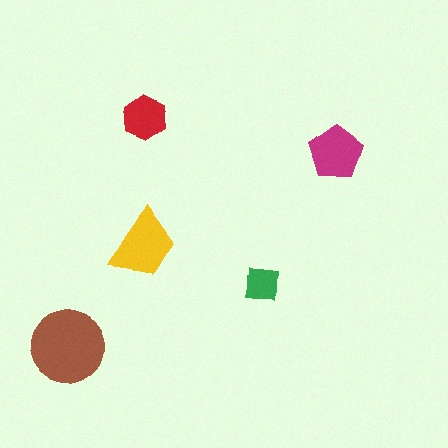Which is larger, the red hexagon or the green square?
The red hexagon.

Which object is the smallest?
The green square.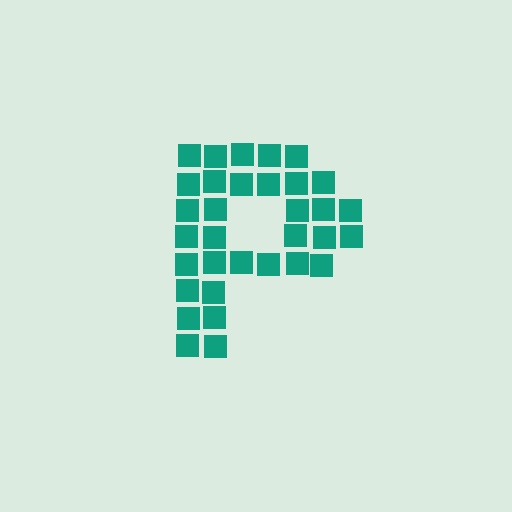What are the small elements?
The small elements are squares.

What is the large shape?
The large shape is the letter P.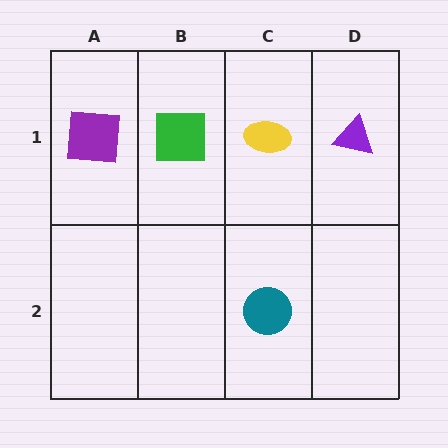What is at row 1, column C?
A yellow ellipse.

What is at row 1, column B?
A green square.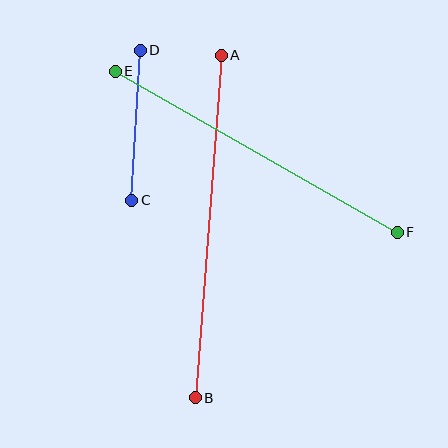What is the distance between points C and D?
The distance is approximately 150 pixels.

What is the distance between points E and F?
The distance is approximately 325 pixels.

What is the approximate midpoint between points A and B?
The midpoint is at approximately (208, 227) pixels.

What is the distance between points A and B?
The distance is approximately 343 pixels.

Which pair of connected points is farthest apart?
Points A and B are farthest apart.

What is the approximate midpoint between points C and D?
The midpoint is at approximately (136, 125) pixels.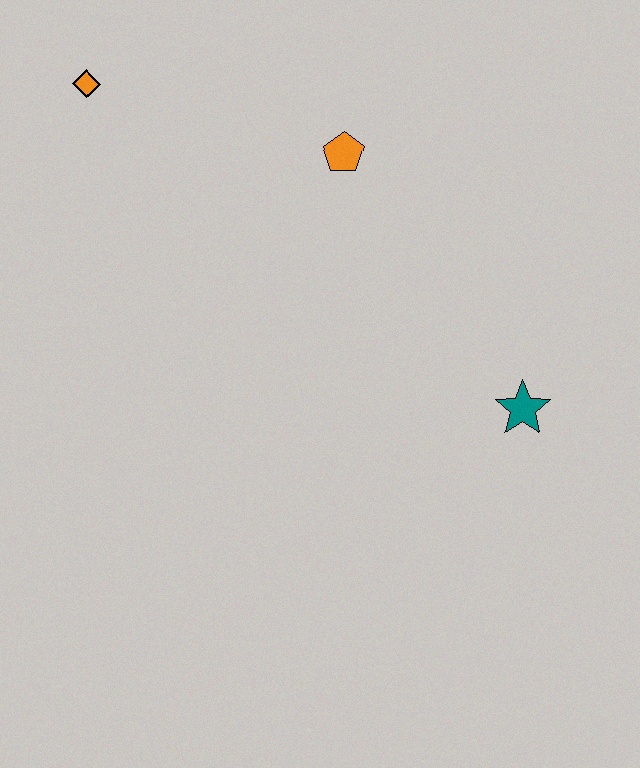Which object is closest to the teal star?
The orange pentagon is closest to the teal star.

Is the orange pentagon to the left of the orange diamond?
No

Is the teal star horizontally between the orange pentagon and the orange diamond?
No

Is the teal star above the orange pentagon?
No